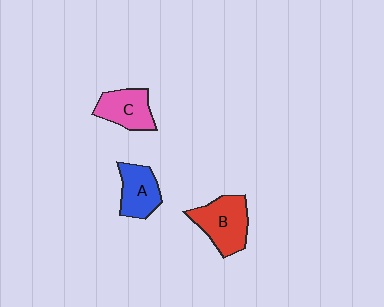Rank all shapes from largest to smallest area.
From largest to smallest: B (red), C (pink), A (blue).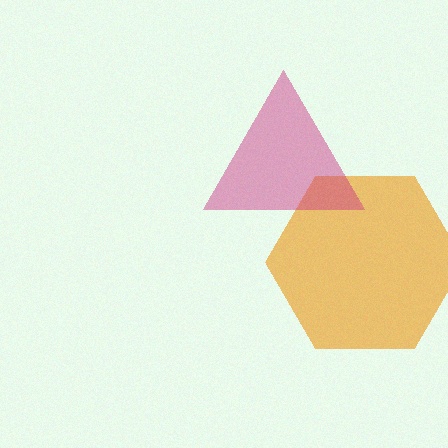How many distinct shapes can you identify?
There are 2 distinct shapes: an orange hexagon, a magenta triangle.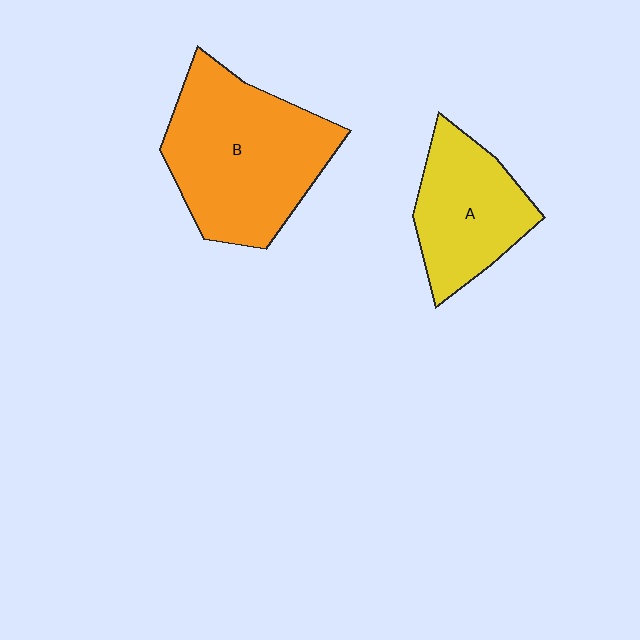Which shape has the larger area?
Shape B (orange).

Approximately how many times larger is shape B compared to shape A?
Approximately 1.6 times.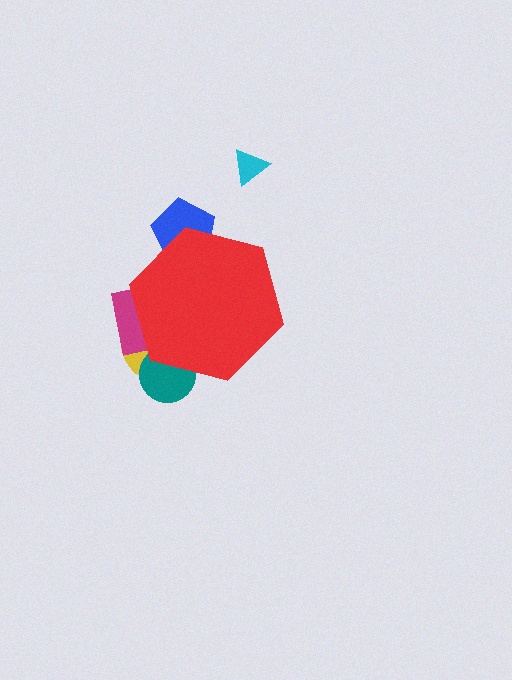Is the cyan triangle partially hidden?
No, the cyan triangle is fully visible.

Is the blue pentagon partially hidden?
Yes, the blue pentagon is partially hidden behind the red hexagon.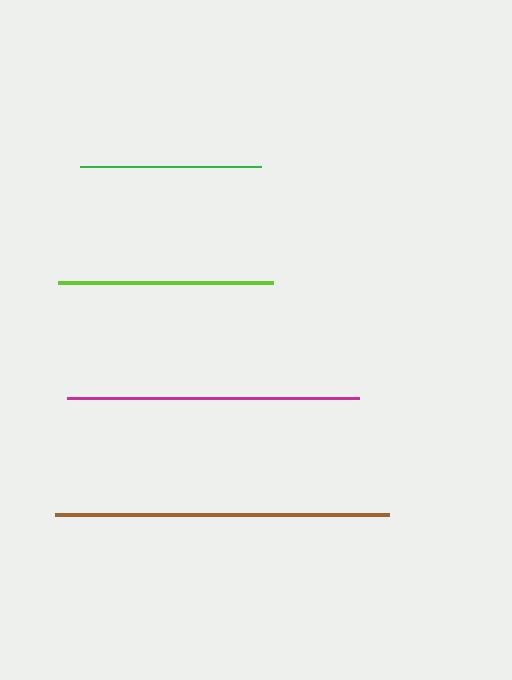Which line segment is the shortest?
The green line is the shortest at approximately 181 pixels.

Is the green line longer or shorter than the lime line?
The lime line is longer than the green line.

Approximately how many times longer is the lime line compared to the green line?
The lime line is approximately 1.2 times the length of the green line.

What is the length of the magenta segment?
The magenta segment is approximately 293 pixels long.